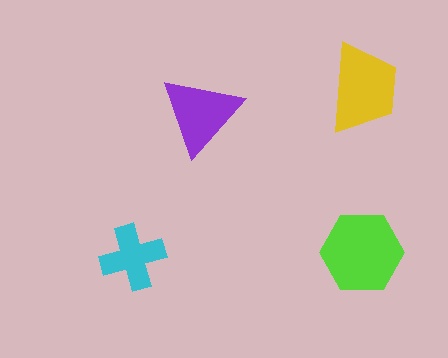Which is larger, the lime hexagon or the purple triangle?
The lime hexagon.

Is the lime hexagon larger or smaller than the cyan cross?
Larger.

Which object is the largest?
The lime hexagon.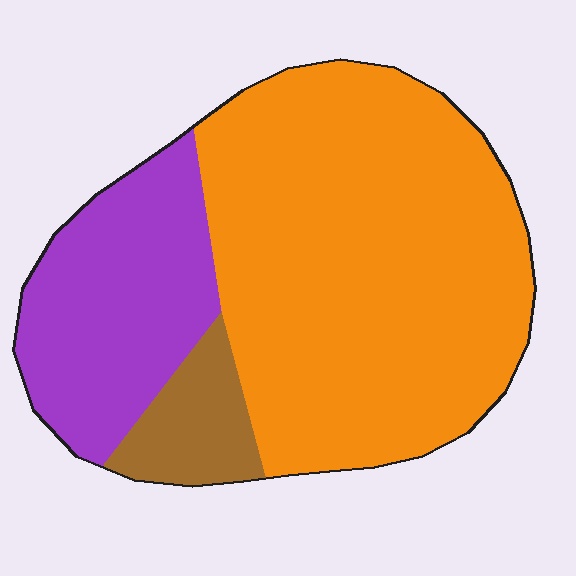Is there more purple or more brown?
Purple.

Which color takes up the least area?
Brown, at roughly 10%.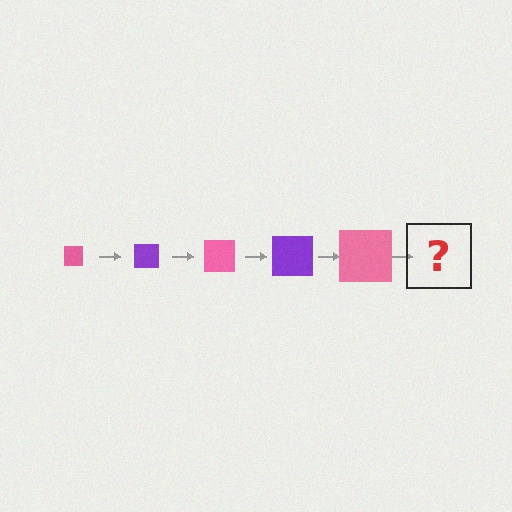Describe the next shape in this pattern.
It should be a purple square, larger than the previous one.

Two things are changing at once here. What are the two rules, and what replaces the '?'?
The two rules are that the square grows larger each step and the color cycles through pink and purple. The '?' should be a purple square, larger than the previous one.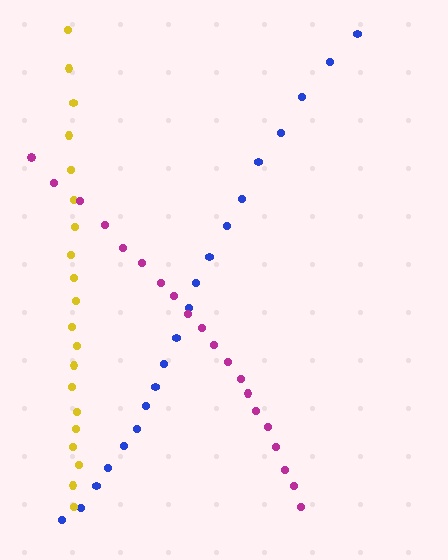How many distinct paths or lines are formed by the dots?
There are 3 distinct paths.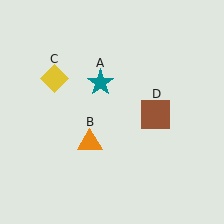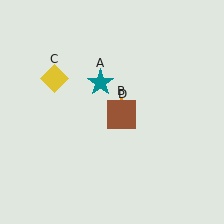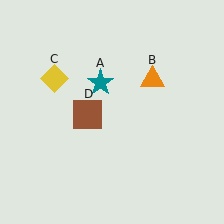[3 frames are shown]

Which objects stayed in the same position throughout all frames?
Teal star (object A) and yellow diamond (object C) remained stationary.